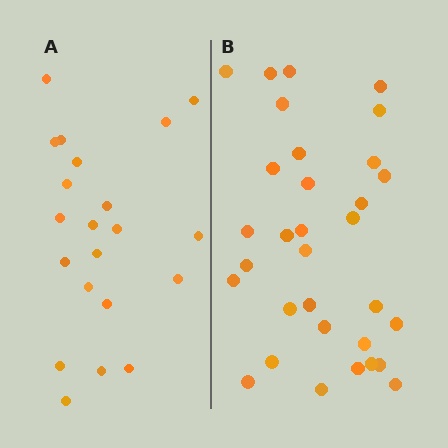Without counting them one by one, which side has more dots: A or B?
Region B (the right region) has more dots.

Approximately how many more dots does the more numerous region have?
Region B has roughly 12 or so more dots than region A.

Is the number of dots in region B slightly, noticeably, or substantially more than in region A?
Region B has substantially more. The ratio is roughly 1.5 to 1.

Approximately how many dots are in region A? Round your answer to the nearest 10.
About 20 dots. (The exact count is 21, which rounds to 20.)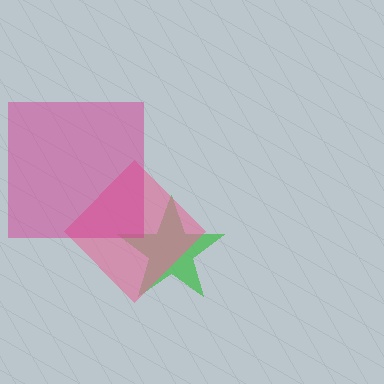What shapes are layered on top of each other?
The layered shapes are: a green star, a pink diamond, a magenta square.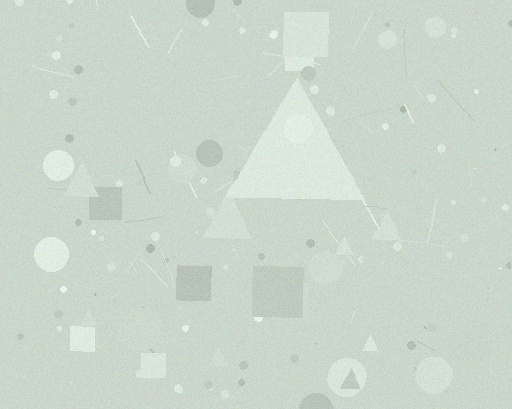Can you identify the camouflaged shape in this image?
The camouflaged shape is a triangle.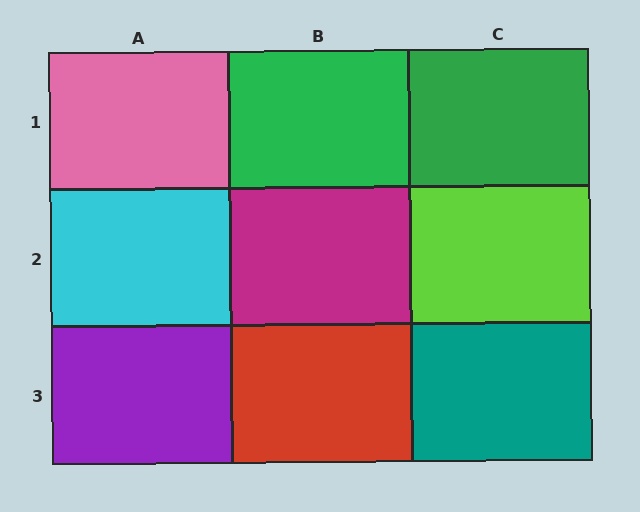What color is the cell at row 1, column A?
Pink.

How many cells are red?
1 cell is red.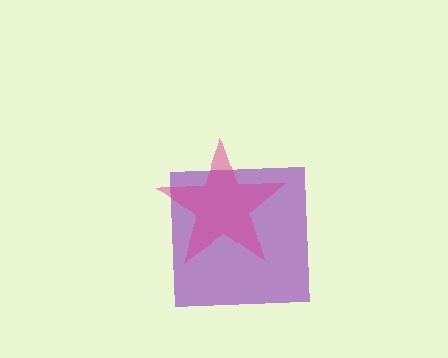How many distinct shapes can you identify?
There are 2 distinct shapes: a purple square, a magenta star.